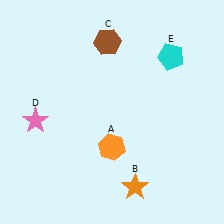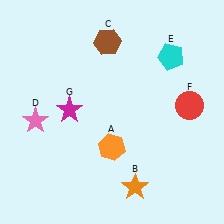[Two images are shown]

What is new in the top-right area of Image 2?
A red circle (F) was added in the top-right area of Image 2.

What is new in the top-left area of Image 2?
A magenta star (G) was added in the top-left area of Image 2.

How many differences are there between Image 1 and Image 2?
There are 2 differences between the two images.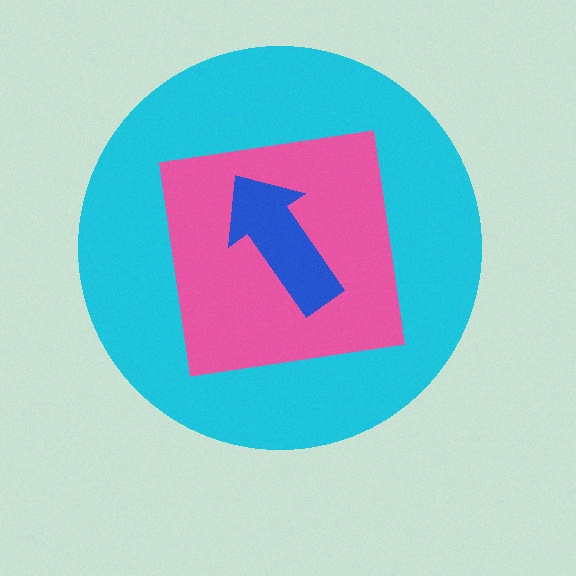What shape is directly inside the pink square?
The blue arrow.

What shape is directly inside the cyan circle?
The pink square.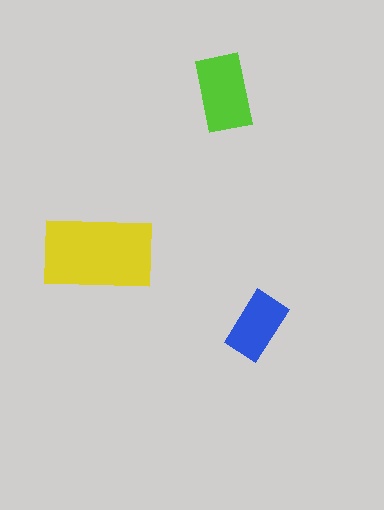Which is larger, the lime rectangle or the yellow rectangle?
The yellow one.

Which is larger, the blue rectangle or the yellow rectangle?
The yellow one.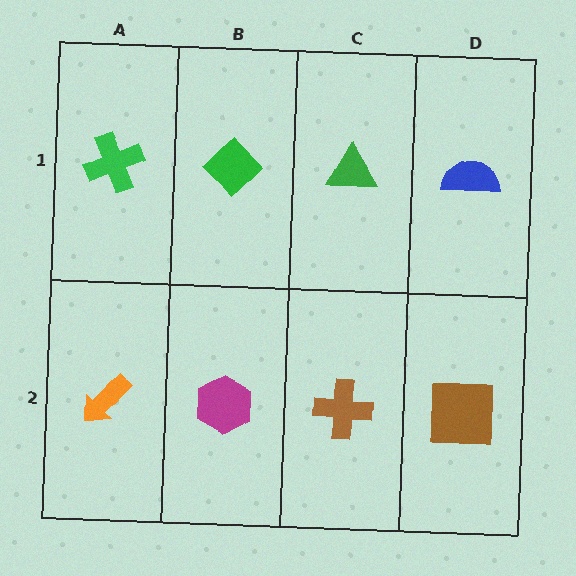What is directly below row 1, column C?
A brown cross.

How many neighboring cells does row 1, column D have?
2.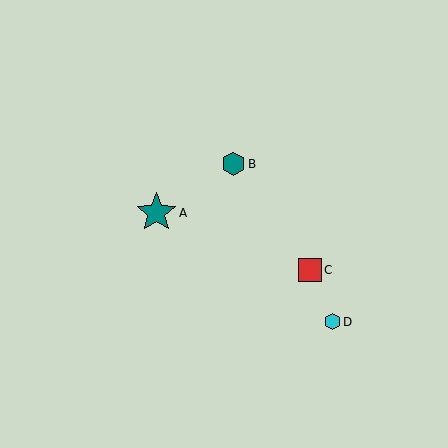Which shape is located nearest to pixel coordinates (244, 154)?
The teal hexagon (labeled B) at (234, 164) is nearest to that location.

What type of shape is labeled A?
Shape A is a teal star.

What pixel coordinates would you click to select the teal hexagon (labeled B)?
Click at (234, 164) to select the teal hexagon B.